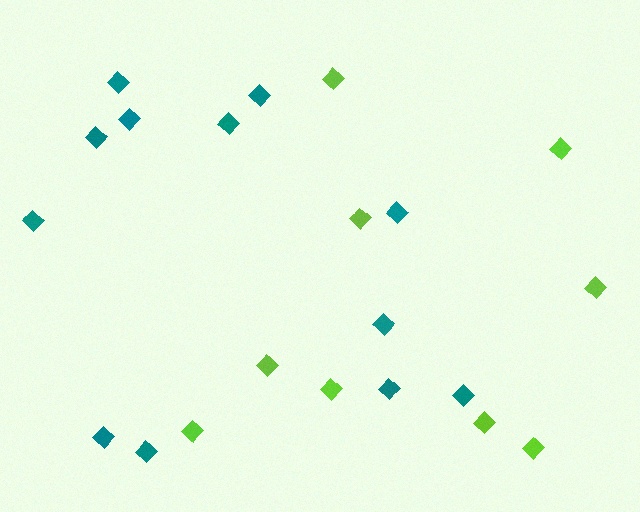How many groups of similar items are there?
There are 2 groups: one group of teal diamonds (12) and one group of lime diamonds (9).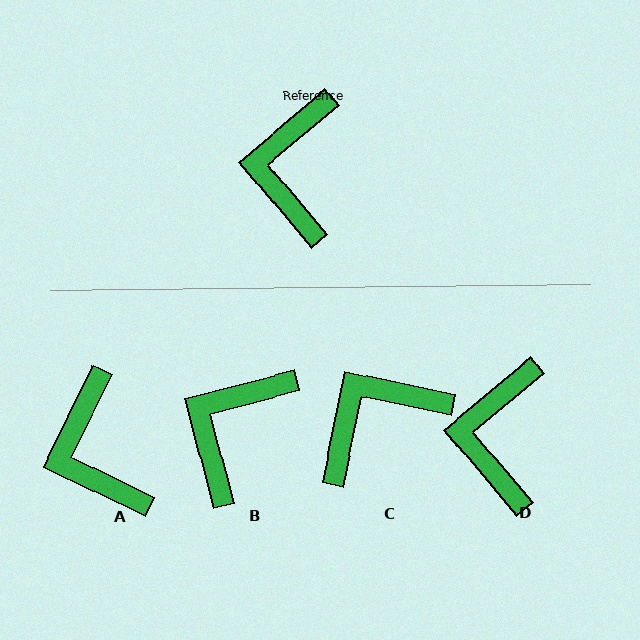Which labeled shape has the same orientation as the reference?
D.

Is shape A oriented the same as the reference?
No, it is off by about 24 degrees.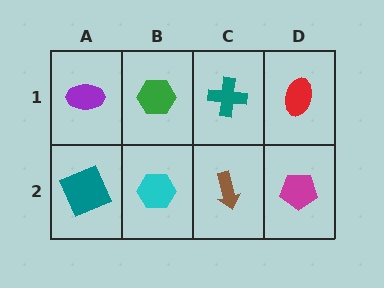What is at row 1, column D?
A red ellipse.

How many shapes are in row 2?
4 shapes.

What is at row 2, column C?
A brown arrow.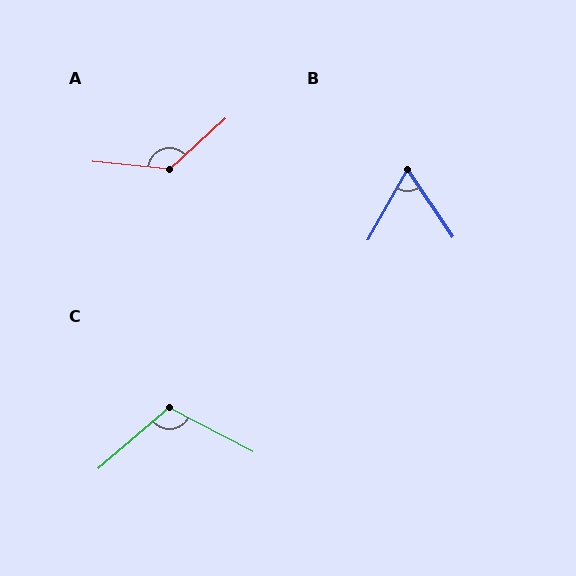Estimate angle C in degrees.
Approximately 112 degrees.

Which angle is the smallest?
B, at approximately 63 degrees.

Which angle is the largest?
A, at approximately 132 degrees.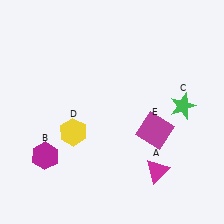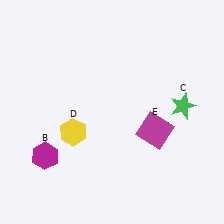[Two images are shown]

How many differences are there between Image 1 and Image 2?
There is 1 difference between the two images.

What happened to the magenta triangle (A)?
The magenta triangle (A) was removed in Image 2. It was in the bottom-right area of Image 1.